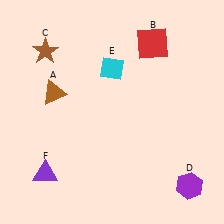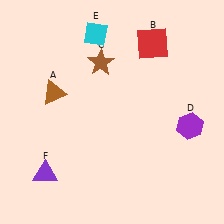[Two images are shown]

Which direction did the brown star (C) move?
The brown star (C) moved right.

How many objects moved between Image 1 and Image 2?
3 objects moved between the two images.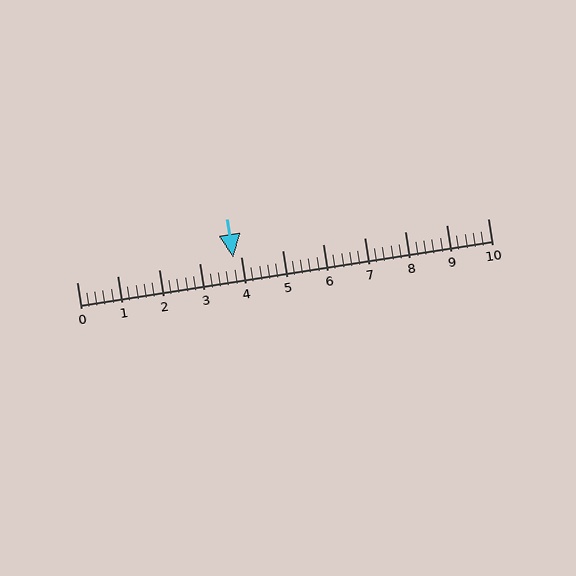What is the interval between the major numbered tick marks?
The major tick marks are spaced 1 units apart.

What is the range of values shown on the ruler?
The ruler shows values from 0 to 10.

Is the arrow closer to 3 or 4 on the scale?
The arrow is closer to 4.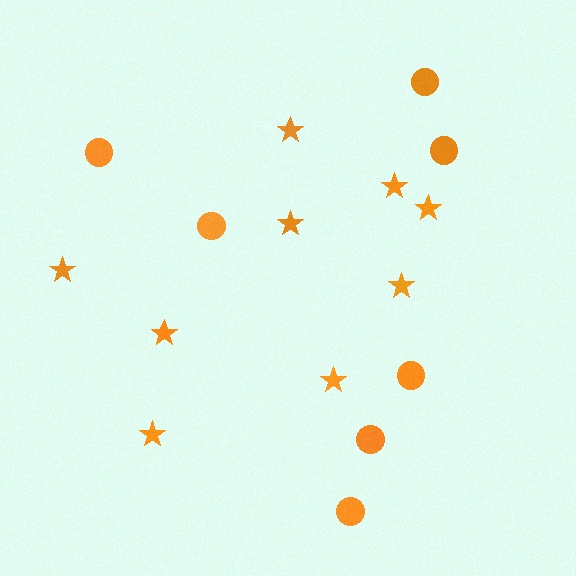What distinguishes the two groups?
There are 2 groups: one group of circles (7) and one group of stars (9).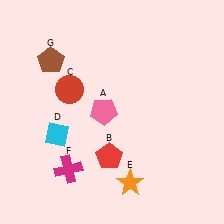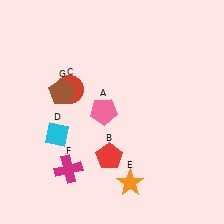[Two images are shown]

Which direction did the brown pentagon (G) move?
The brown pentagon (G) moved down.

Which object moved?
The brown pentagon (G) moved down.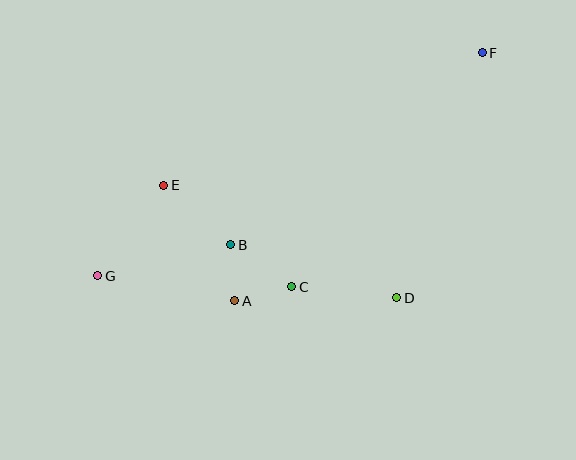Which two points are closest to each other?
Points A and B are closest to each other.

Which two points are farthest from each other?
Points F and G are farthest from each other.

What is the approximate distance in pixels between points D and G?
The distance between D and G is approximately 300 pixels.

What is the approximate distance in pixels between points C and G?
The distance between C and G is approximately 194 pixels.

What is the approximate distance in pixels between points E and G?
The distance between E and G is approximately 112 pixels.